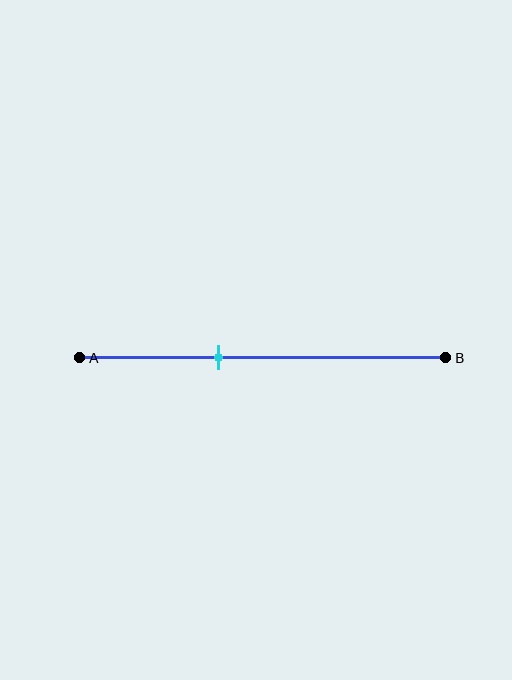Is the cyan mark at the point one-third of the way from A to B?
No, the mark is at about 40% from A, not at the 33% one-third point.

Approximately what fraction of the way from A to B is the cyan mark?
The cyan mark is approximately 40% of the way from A to B.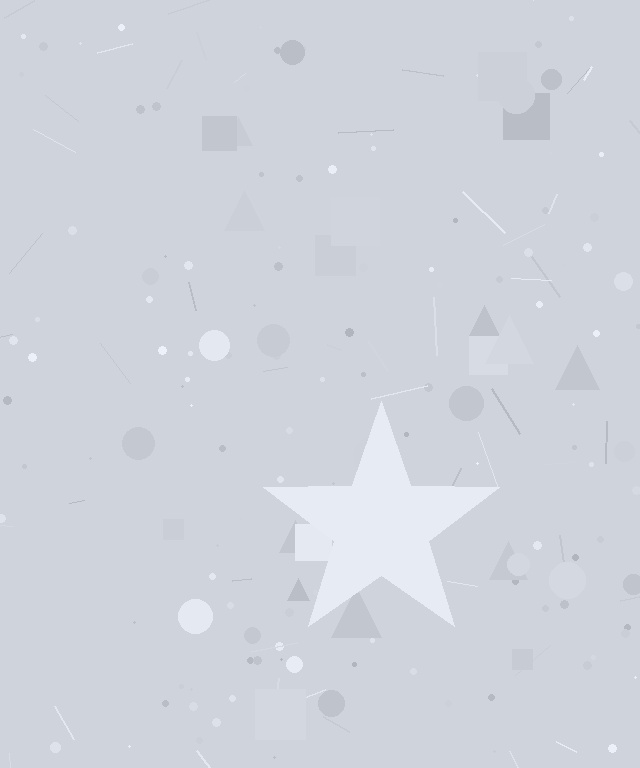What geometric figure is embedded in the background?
A star is embedded in the background.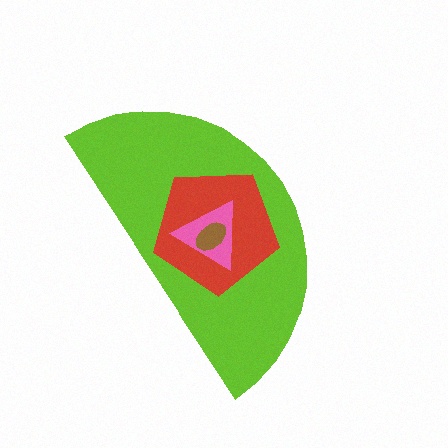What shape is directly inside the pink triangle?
The brown ellipse.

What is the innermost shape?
The brown ellipse.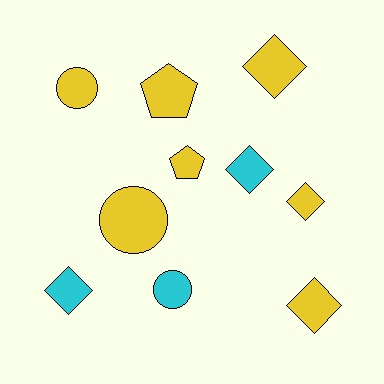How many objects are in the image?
There are 10 objects.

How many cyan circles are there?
There is 1 cyan circle.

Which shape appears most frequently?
Diamond, with 5 objects.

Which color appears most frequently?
Yellow, with 7 objects.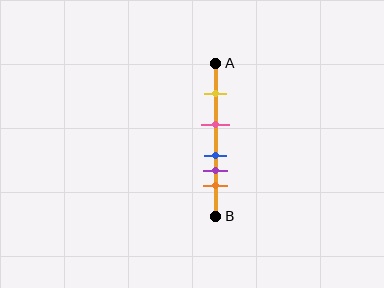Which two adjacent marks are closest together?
The blue and purple marks are the closest adjacent pair.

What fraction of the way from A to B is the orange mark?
The orange mark is approximately 80% (0.8) of the way from A to B.